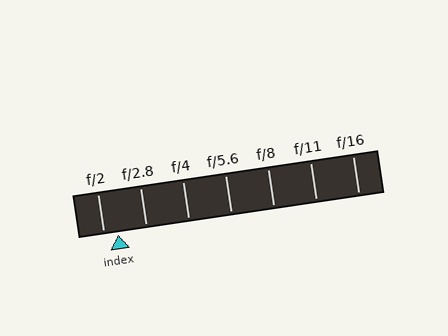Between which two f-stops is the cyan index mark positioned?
The index mark is between f/2 and f/2.8.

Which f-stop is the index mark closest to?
The index mark is closest to f/2.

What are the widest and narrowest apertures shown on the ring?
The widest aperture shown is f/2 and the narrowest is f/16.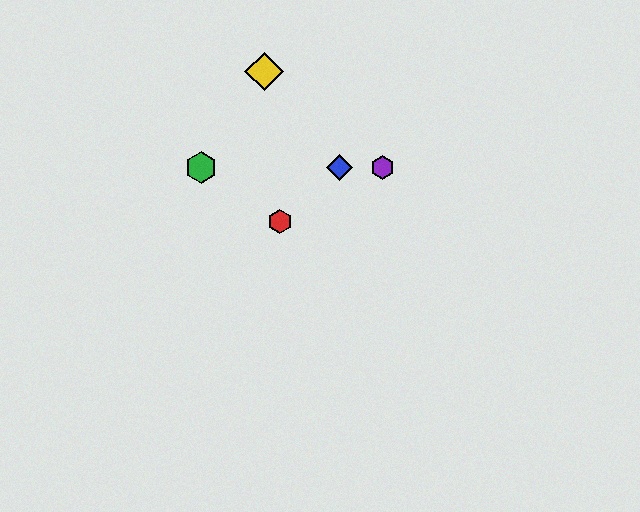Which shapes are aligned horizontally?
The blue diamond, the green hexagon, the purple hexagon are aligned horizontally.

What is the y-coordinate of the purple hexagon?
The purple hexagon is at y≈168.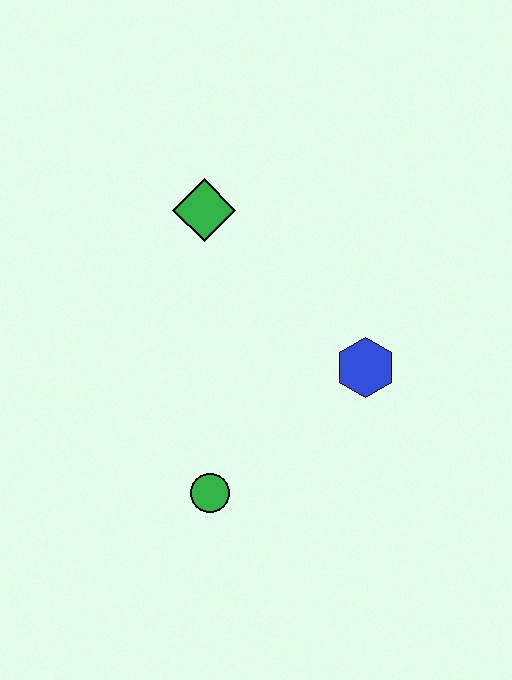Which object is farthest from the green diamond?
The green circle is farthest from the green diamond.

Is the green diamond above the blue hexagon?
Yes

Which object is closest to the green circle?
The blue hexagon is closest to the green circle.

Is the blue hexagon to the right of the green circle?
Yes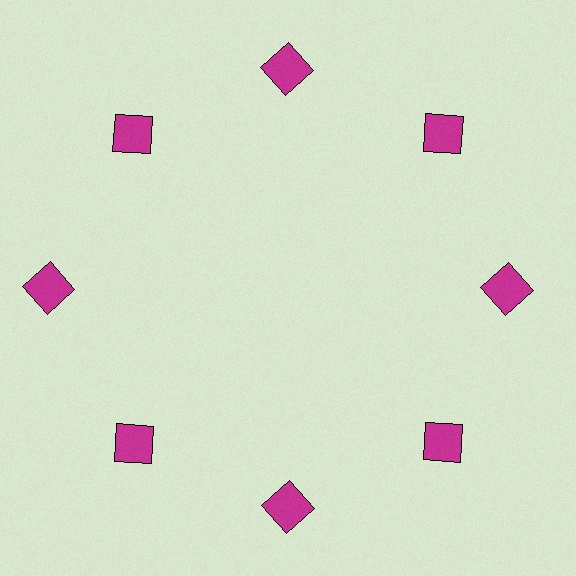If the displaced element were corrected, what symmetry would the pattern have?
It would have 8-fold rotational symmetry — the pattern would map onto itself every 45 degrees.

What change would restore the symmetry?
The symmetry would be restored by moving it inward, back onto the ring so that all 8 squares sit at equal angles and equal distance from the center.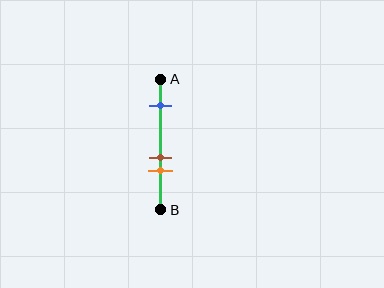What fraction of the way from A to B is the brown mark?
The brown mark is approximately 60% (0.6) of the way from A to B.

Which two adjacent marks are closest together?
The brown and orange marks are the closest adjacent pair.